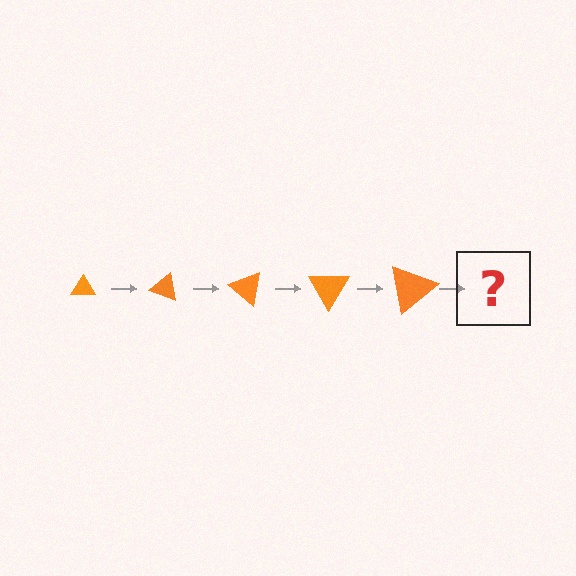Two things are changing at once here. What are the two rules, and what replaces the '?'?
The two rules are that the triangle grows larger each step and it rotates 20 degrees each step. The '?' should be a triangle, larger than the previous one and rotated 100 degrees from the start.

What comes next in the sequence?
The next element should be a triangle, larger than the previous one and rotated 100 degrees from the start.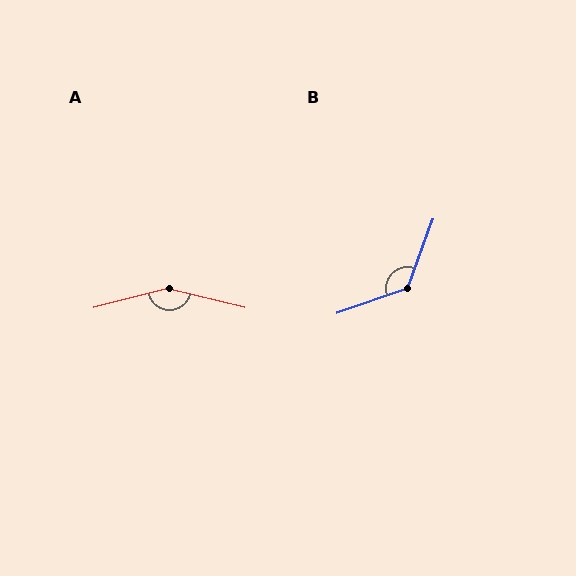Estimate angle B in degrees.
Approximately 129 degrees.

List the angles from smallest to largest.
B (129°), A (151°).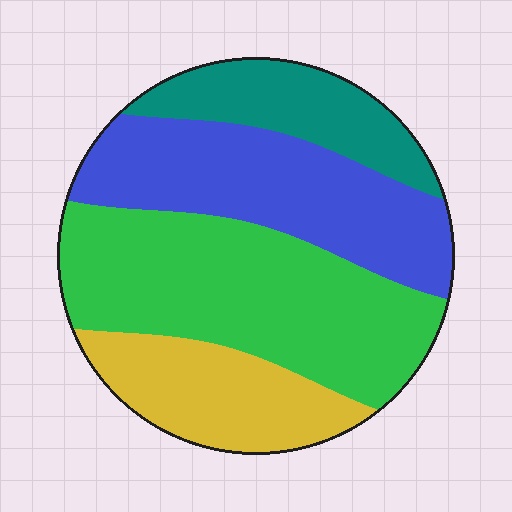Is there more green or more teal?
Green.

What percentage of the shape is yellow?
Yellow covers 18% of the shape.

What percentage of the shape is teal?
Teal takes up about one sixth (1/6) of the shape.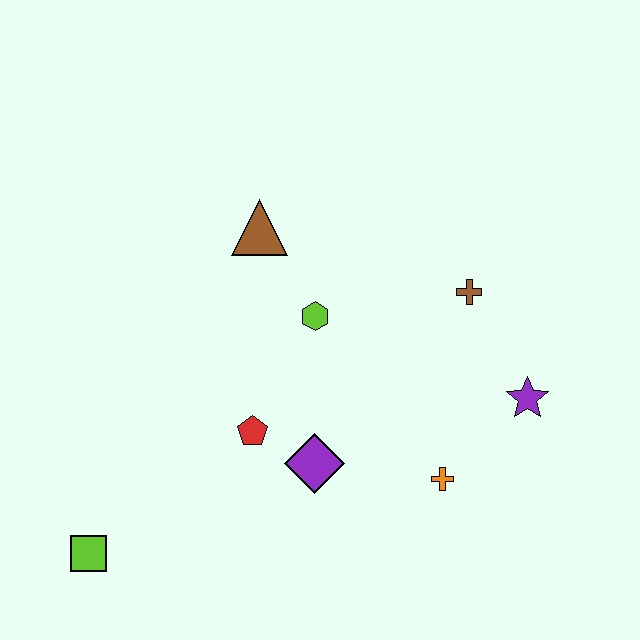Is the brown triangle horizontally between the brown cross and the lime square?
Yes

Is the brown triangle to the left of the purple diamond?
Yes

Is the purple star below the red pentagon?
No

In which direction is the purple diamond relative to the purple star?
The purple diamond is to the left of the purple star.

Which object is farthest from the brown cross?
The lime square is farthest from the brown cross.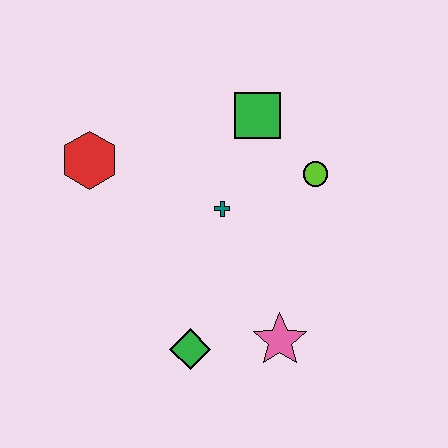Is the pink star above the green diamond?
Yes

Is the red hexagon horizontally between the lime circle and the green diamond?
No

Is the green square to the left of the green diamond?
No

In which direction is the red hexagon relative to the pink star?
The red hexagon is to the left of the pink star.